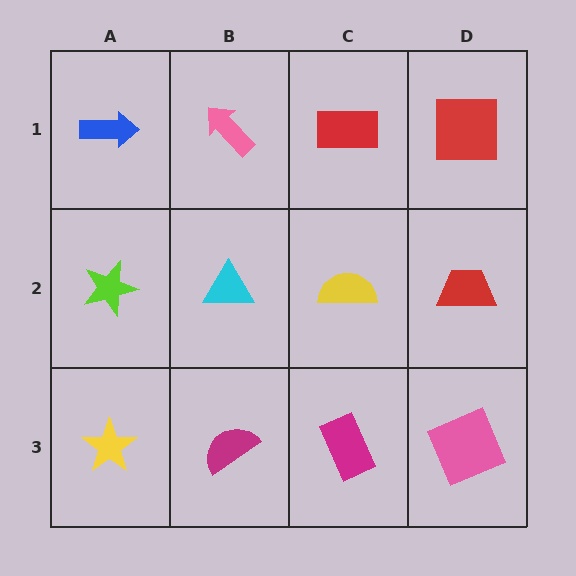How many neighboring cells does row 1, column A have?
2.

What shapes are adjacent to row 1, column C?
A yellow semicircle (row 2, column C), a pink arrow (row 1, column B), a red square (row 1, column D).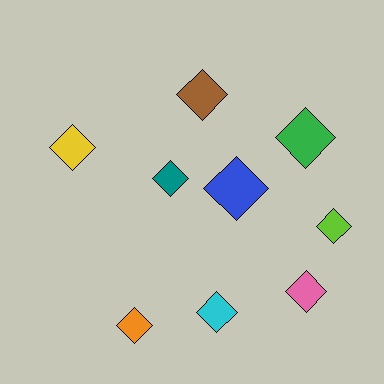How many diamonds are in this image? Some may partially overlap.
There are 9 diamonds.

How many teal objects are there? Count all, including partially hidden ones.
There is 1 teal object.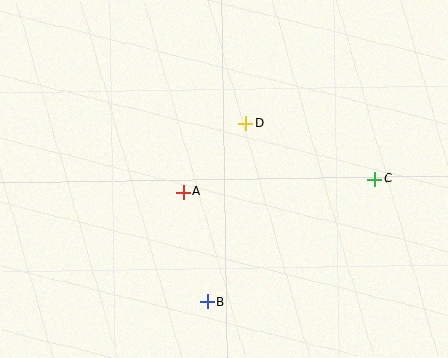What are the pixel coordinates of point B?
Point B is at (207, 302).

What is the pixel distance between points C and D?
The distance between C and D is 141 pixels.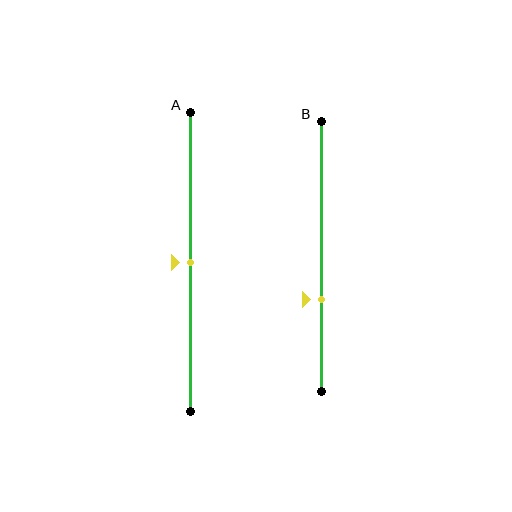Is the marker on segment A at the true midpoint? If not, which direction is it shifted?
Yes, the marker on segment A is at the true midpoint.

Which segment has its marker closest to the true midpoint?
Segment A has its marker closest to the true midpoint.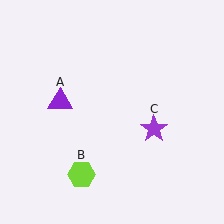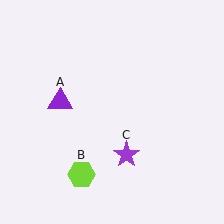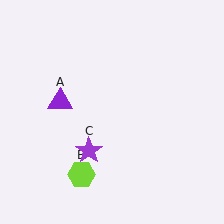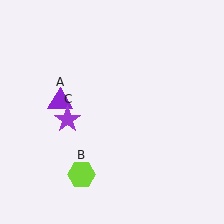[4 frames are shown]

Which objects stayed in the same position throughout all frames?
Purple triangle (object A) and lime hexagon (object B) remained stationary.